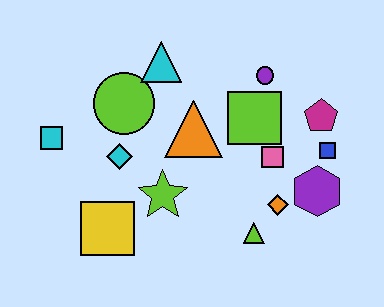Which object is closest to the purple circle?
The lime square is closest to the purple circle.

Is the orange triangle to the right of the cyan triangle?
Yes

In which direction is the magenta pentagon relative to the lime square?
The magenta pentagon is to the right of the lime square.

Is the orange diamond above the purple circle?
No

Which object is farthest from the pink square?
The cyan square is farthest from the pink square.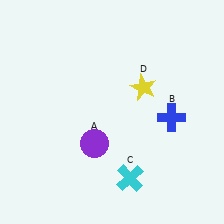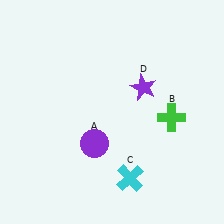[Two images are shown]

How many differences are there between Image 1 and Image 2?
There are 2 differences between the two images.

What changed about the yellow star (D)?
In Image 1, D is yellow. In Image 2, it changed to purple.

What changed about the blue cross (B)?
In Image 1, B is blue. In Image 2, it changed to green.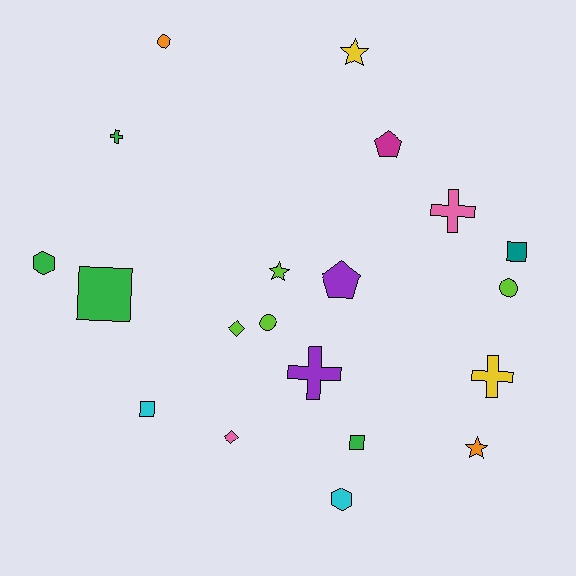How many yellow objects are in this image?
There are 2 yellow objects.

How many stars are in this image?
There are 3 stars.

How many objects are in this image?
There are 20 objects.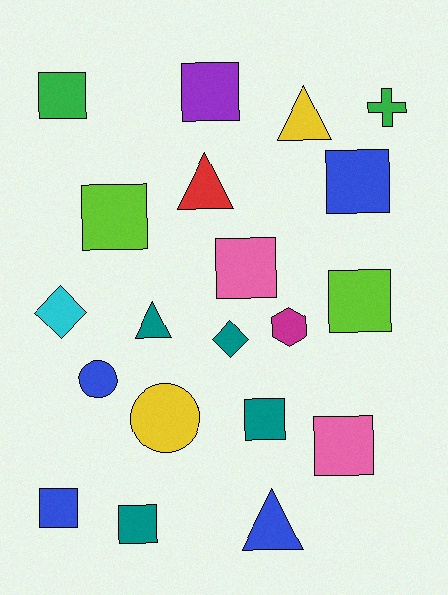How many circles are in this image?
There are 2 circles.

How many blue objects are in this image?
There are 4 blue objects.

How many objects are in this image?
There are 20 objects.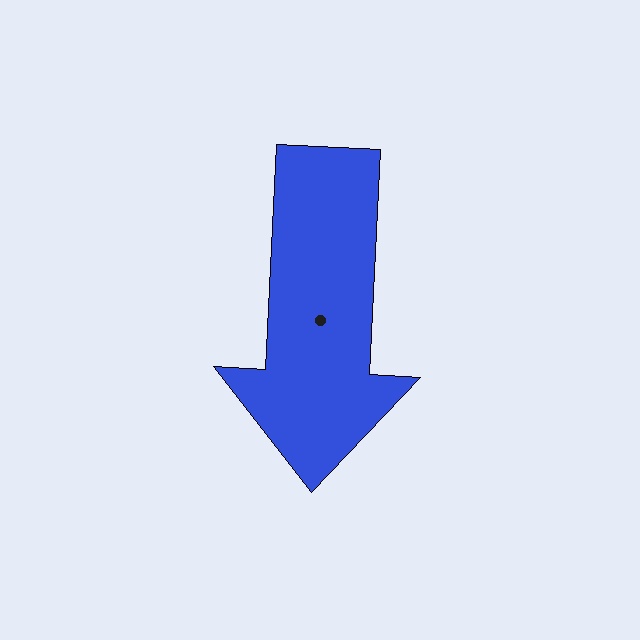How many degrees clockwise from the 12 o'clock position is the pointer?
Approximately 183 degrees.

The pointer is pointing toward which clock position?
Roughly 6 o'clock.